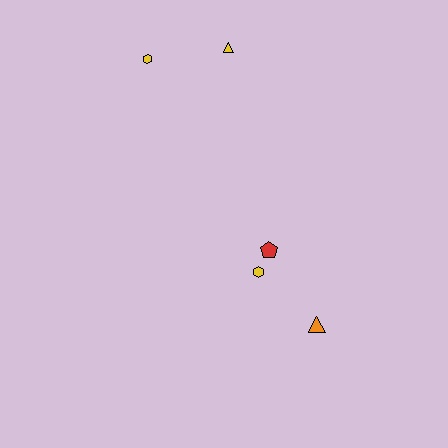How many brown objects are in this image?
There are no brown objects.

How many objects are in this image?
There are 5 objects.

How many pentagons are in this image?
There is 1 pentagon.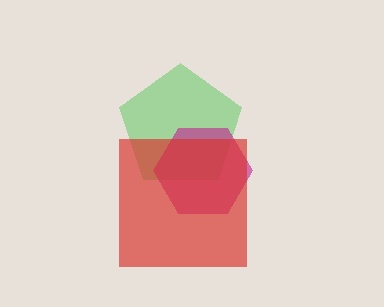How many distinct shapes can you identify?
There are 3 distinct shapes: a green pentagon, a magenta hexagon, a red square.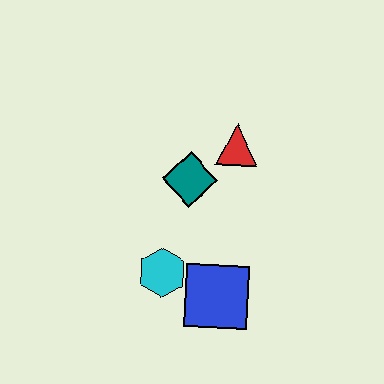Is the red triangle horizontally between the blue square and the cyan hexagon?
No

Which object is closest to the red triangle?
The teal diamond is closest to the red triangle.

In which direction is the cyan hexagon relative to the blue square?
The cyan hexagon is to the left of the blue square.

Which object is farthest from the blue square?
The red triangle is farthest from the blue square.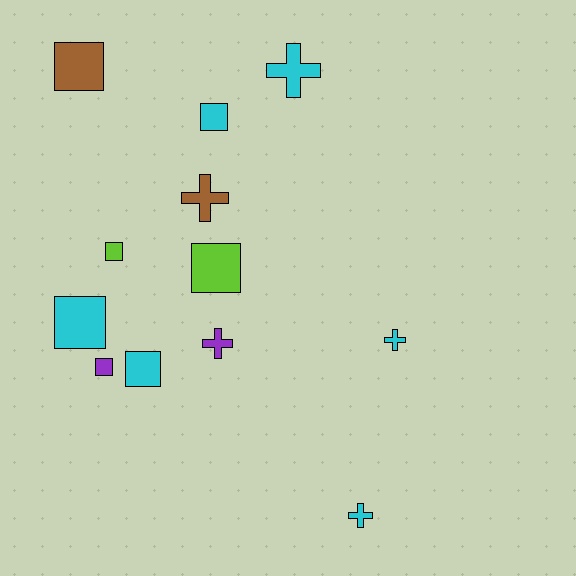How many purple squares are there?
There is 1 purple square.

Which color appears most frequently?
Cyan, with 6 objects.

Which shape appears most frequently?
Square, with 7 objects.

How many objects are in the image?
There are 12 objects.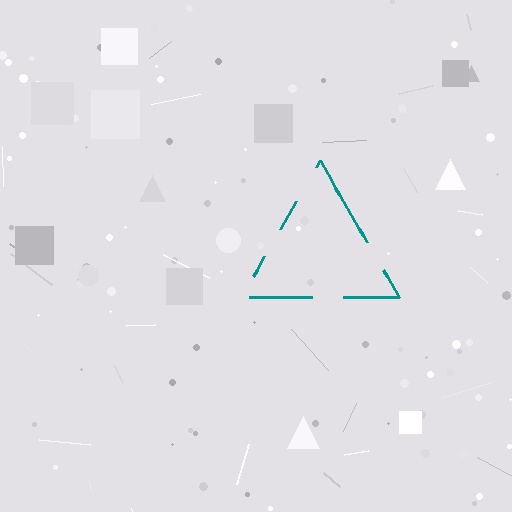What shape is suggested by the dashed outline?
The dashed outline suggests a triangle.